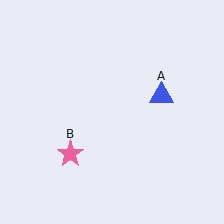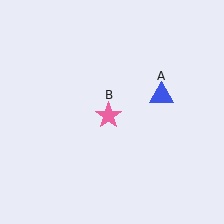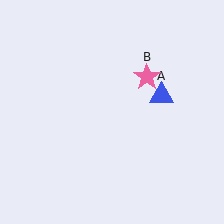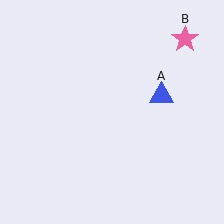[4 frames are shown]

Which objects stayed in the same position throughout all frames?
Blue triangle (object A) remained stationary.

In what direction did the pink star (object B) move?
The pink star (object B) moved up and to the right.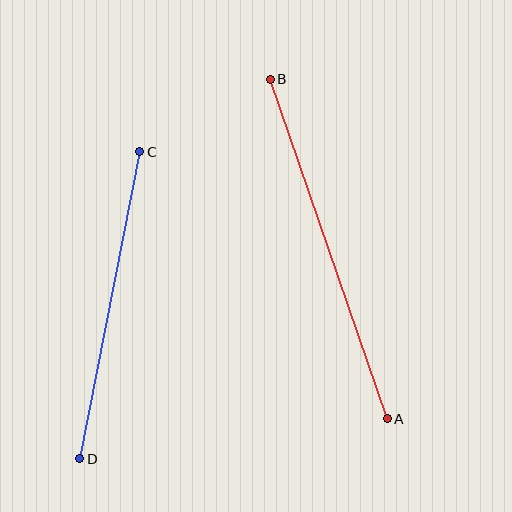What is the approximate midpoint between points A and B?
The midpoint is at approximately (329, 249) pixels.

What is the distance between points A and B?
The distance is approximately 359 pixels.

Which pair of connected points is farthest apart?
Points A and B are farthest apart.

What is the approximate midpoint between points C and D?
The midpoint is at approximately (110, 305) pixels.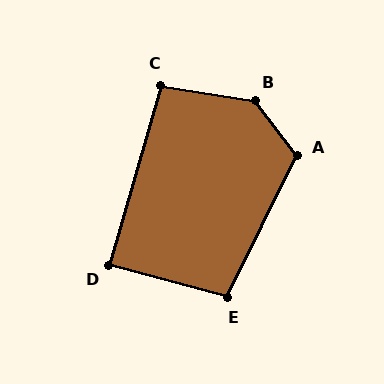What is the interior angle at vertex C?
Approximately 97 degrees (obtuse).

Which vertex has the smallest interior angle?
D, at approximately 89 degrees.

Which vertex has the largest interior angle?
B, at approximately 136 degrees.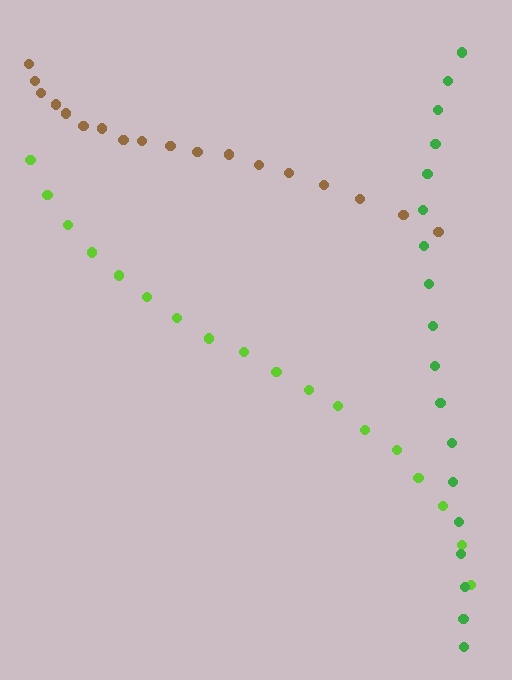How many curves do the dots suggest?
There are 3 distinct paths.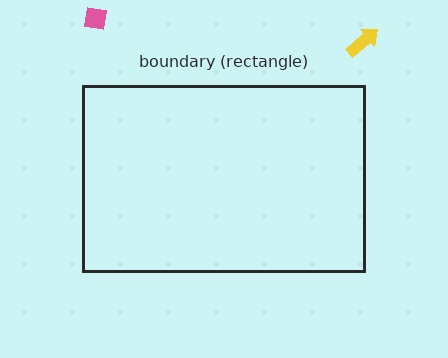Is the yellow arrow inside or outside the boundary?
Outside.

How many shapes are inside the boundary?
0 inside, 2 outside.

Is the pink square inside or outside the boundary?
Outside.